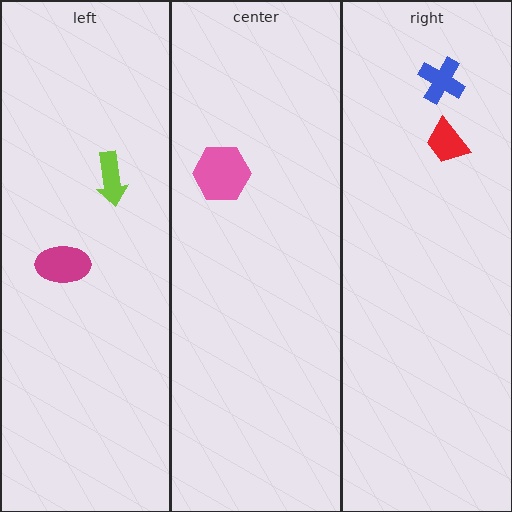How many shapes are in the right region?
2.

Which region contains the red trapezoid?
The right region.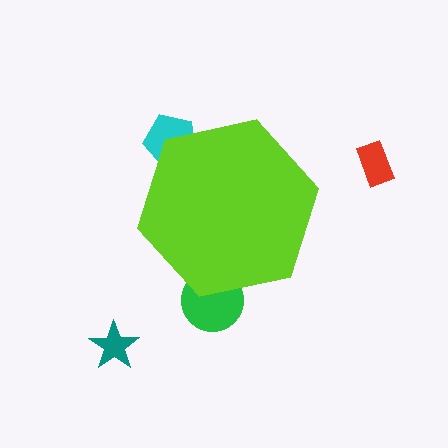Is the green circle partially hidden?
Yes, the green circle is partially hidden behind the lime hexagon.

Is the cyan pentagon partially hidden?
Yes, the cyan pentagon is partially hidden behind the lime hexagon.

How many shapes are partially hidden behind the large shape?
2 shapes are partially hidden.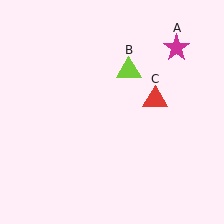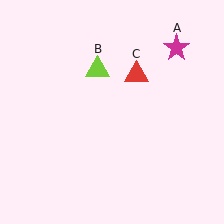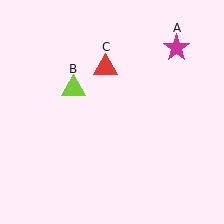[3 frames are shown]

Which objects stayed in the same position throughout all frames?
Magenta star (object A) remained stationary.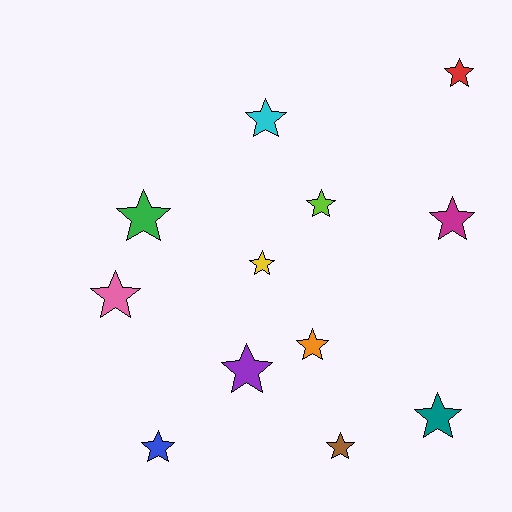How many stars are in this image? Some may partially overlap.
There are 12 stars.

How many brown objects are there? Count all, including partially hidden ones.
There is 1 brown object.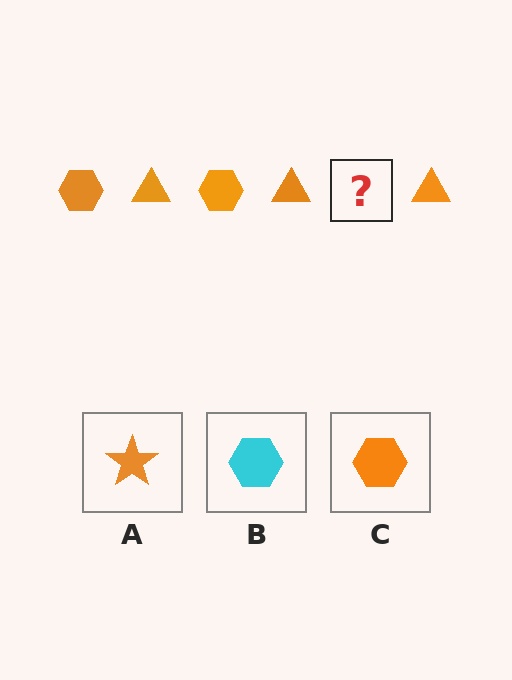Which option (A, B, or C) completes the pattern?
C.